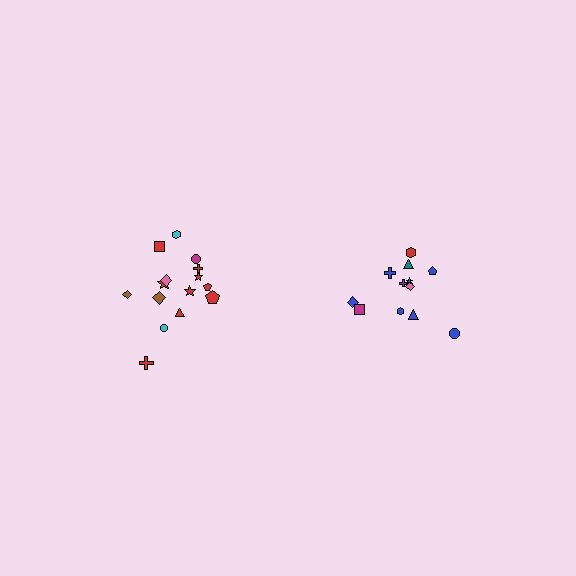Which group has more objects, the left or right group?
The left group.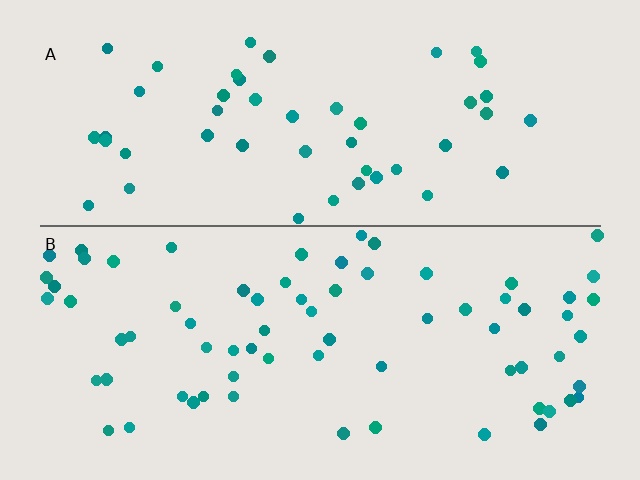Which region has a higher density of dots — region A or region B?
B (the bottom).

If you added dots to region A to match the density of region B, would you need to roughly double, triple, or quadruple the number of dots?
Approximately double.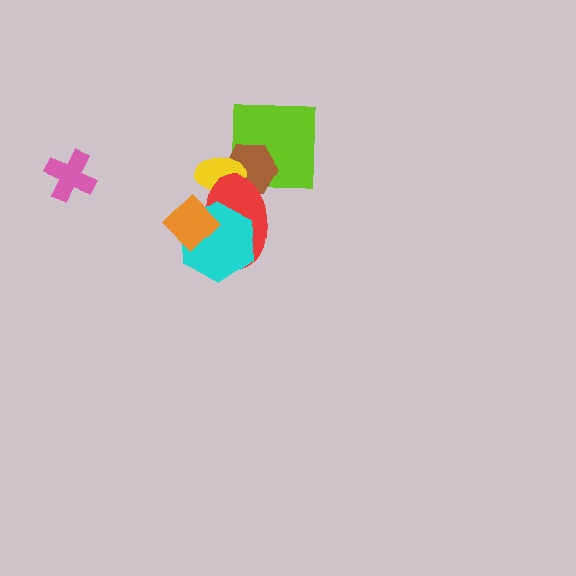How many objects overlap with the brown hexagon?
3 objects overlap with the brown hexagon.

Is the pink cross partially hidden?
No, no other shape covers it.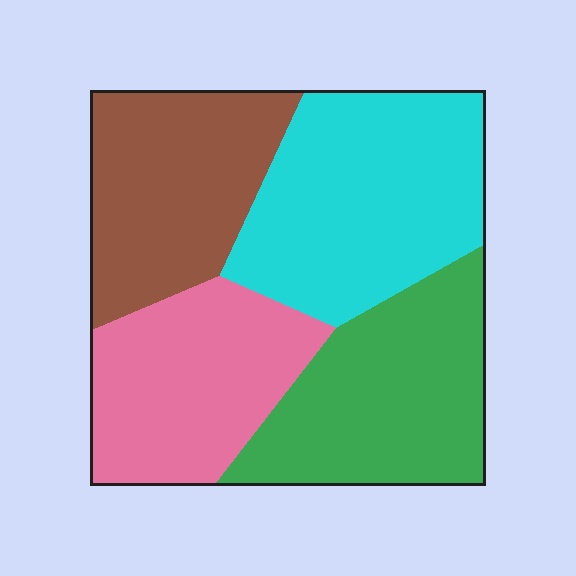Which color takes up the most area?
Cyan, at roughly 30%.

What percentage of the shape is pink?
Pink takes up between a sixth and a third of the shape.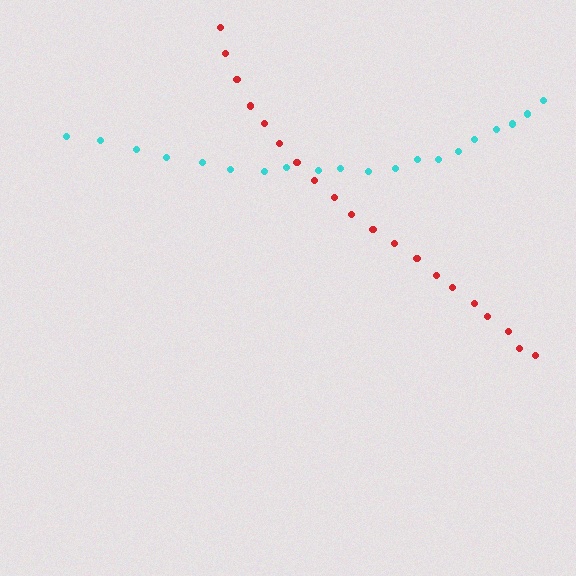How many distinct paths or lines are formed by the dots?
There are 2 distinct paths.